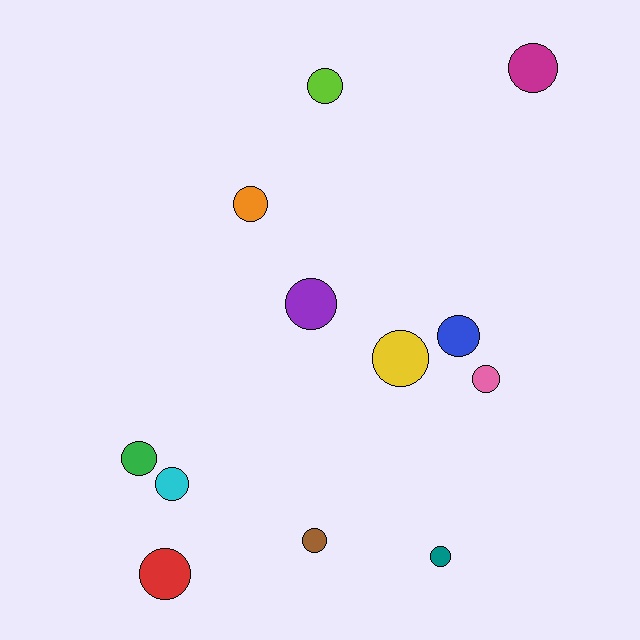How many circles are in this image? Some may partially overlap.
There are 12 circles.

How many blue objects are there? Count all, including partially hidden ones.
There is 1 blue object.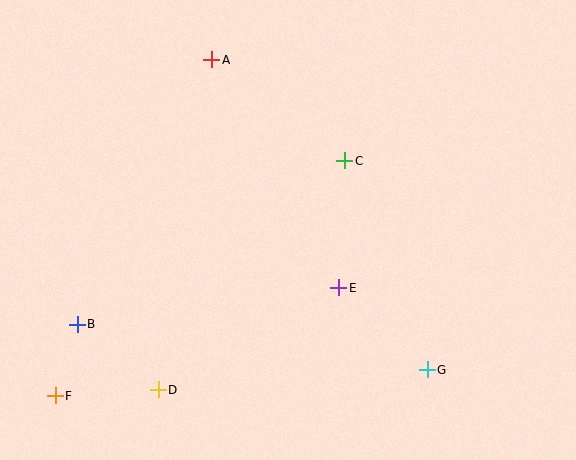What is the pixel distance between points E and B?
The distance between E and B is 264 pixels.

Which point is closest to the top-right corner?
Point C is closest to the top-right corner.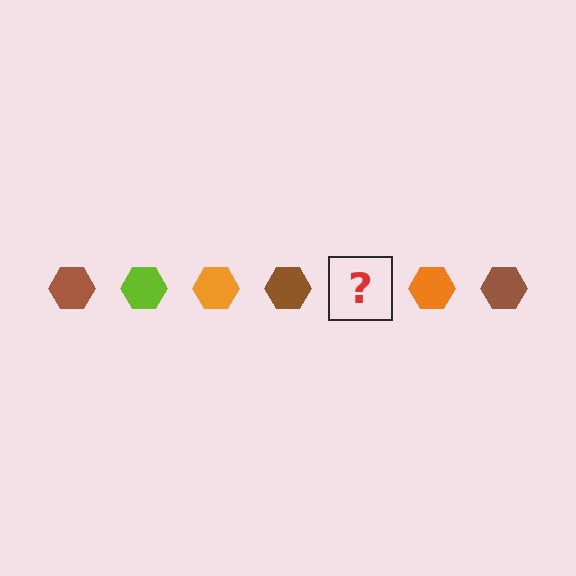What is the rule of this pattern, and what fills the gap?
The rule is that the pattern cycles through brown, lime, orange hexagons. The gap should be filled with a lime hexagon.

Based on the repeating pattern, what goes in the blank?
The blank should be a lime hexagon.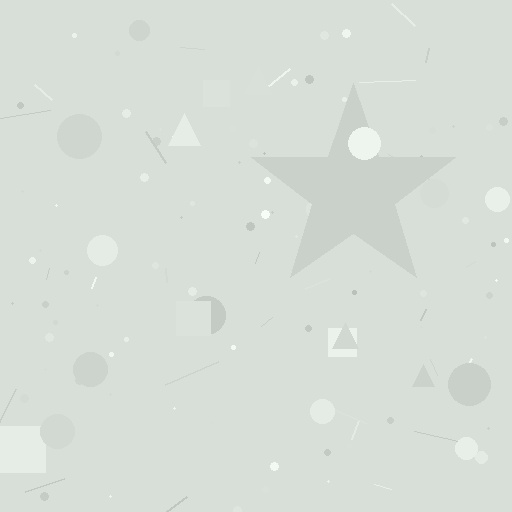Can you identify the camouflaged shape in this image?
The camouflaged shape is a star.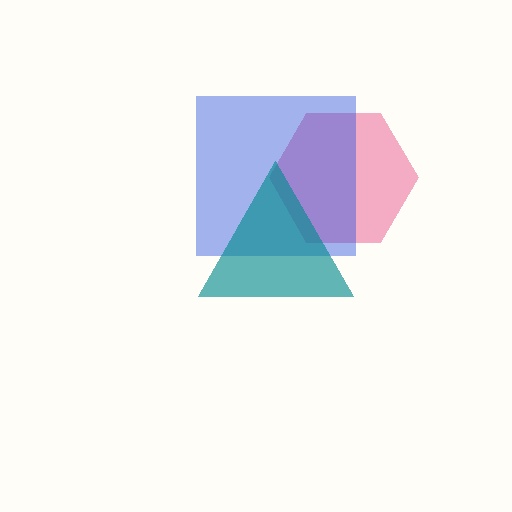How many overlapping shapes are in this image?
There are 3 overlapping shapes in the image.